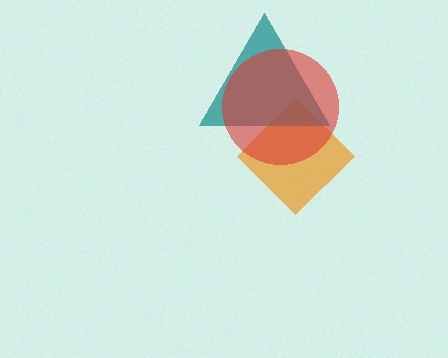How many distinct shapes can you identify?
There are 3 distinct shapes: an orange diamond, a teal triangle, a red circle.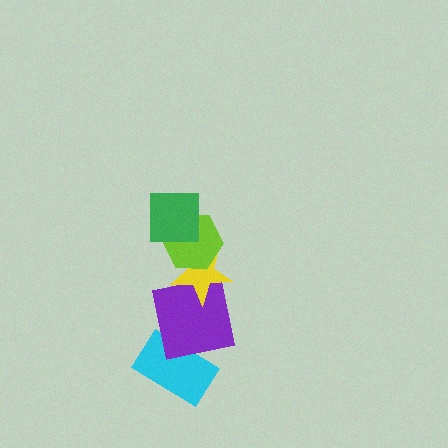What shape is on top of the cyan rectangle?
The purple square is on top of the cyan rectangle.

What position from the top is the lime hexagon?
The lime hexagon is 2nd from the top.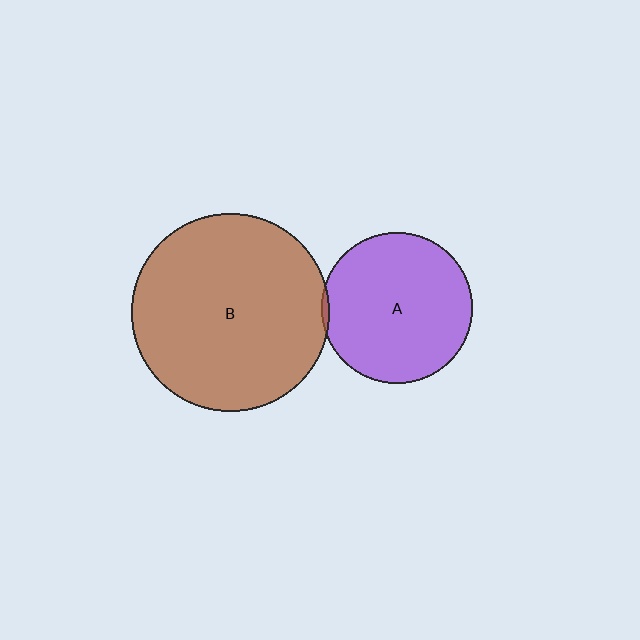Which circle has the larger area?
Circle B (brown).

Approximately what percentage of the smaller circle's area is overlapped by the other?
Approximately 5%.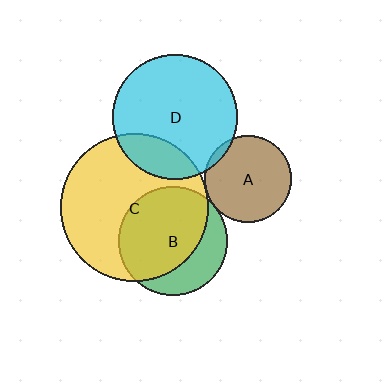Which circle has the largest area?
Circle C (yellow).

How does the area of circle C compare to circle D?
Approximately 1.4 times.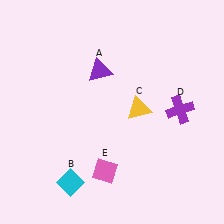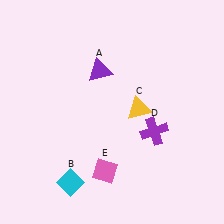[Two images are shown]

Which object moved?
The purple cross (D) moved left.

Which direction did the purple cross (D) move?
The purple cross (D) moved left.